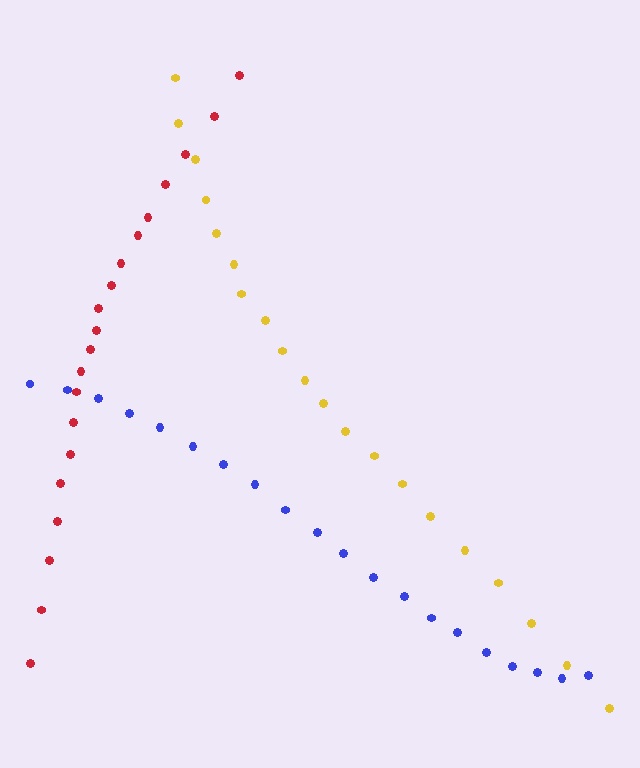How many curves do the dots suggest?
There are 3 distinct paths.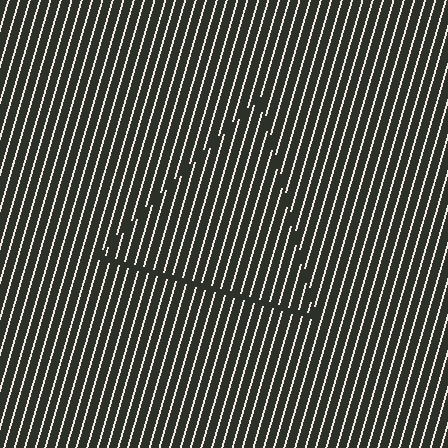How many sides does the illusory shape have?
3 sides — the line-ends trace a triangle.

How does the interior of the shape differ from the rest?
The interior of the shape contains the same grating, shifted by half a period — the contour is defined by the phase discontinuity where line-ends from the inner and outer gratings abut.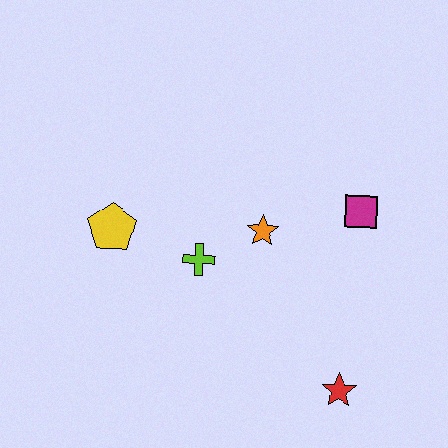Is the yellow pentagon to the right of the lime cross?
No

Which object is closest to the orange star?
The lime cross is closest to the orange star.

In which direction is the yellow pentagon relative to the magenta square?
The yellow pentagon is to the left of the magenta square.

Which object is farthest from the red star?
The yellow pentagon is farthest from the red star.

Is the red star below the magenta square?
Yes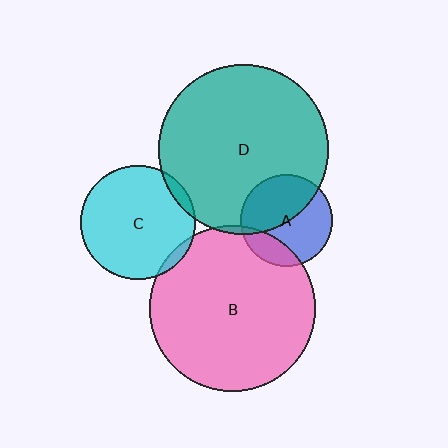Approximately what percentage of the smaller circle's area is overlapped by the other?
Approximately 5%.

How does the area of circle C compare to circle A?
Approximately 1.5 times.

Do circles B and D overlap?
Yes.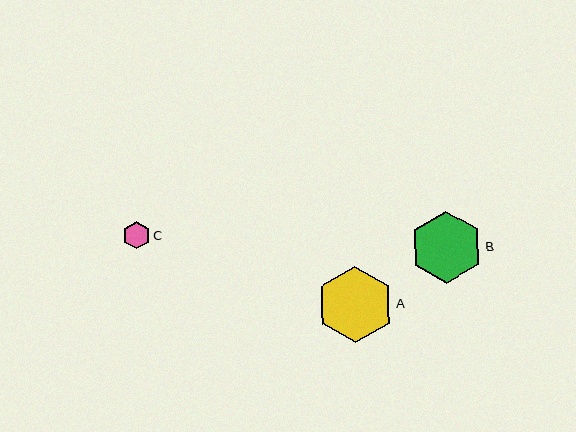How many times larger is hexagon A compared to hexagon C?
Hexagon A is approximately 2.8 times the size of hexagon C.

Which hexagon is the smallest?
Hexagon C is the smallest with a size of approximately 28 pixels.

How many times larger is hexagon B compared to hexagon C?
Hexagon B is approximately 2.6 times the size of hexagon C.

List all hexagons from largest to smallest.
From largest to smallest: A, B, C.